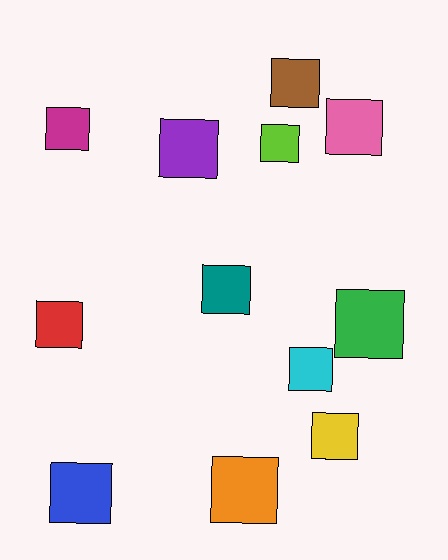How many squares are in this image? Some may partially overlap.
There are 12 squares.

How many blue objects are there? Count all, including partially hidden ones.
There is 1 blue object.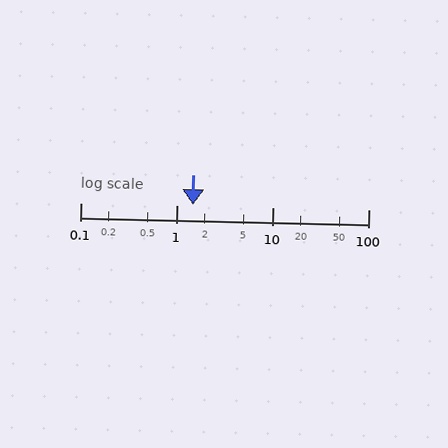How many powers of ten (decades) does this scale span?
The scale spans 3 decades, from 0.1 to 100.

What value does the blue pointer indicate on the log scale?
The pointer indicates approximately 1.5.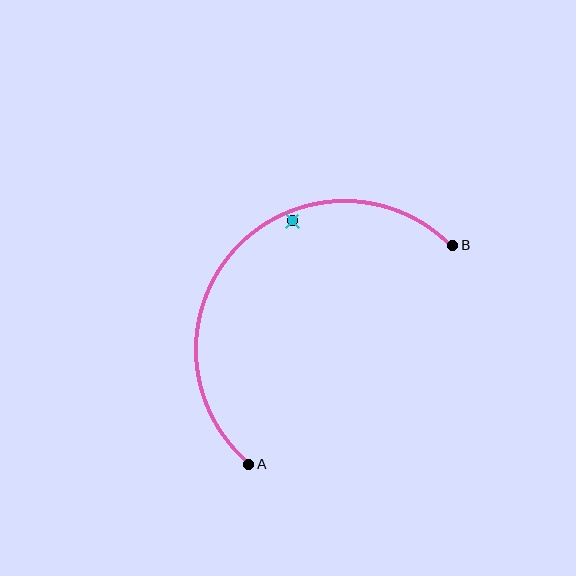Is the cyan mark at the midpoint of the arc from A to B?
No — the cyan mark does not lie on the arc at all. It sits slightly inside the curve.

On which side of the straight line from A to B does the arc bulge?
The arc bulges above and to the left of the straight line connecting A and B.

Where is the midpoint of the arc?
The arc midpoint is the point on the curve farthest from the straight line joining A and B. It sits above and to the left of that line.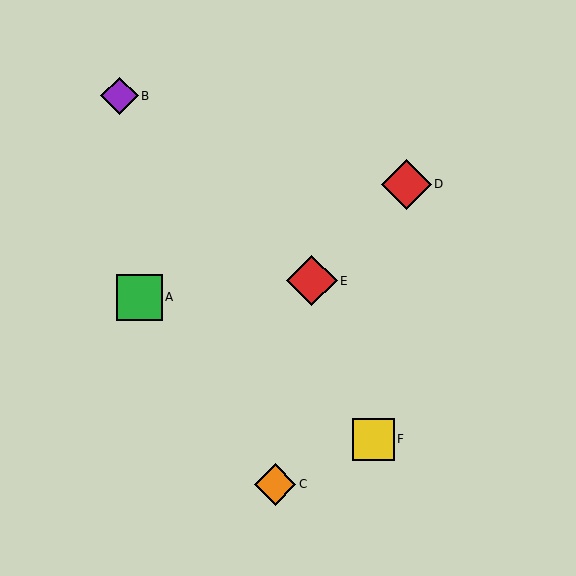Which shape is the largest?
The red diamond (labeled E) is the largest.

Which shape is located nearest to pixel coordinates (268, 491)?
The orange diamond (labeled C) at (275, 484) is nearest to that location.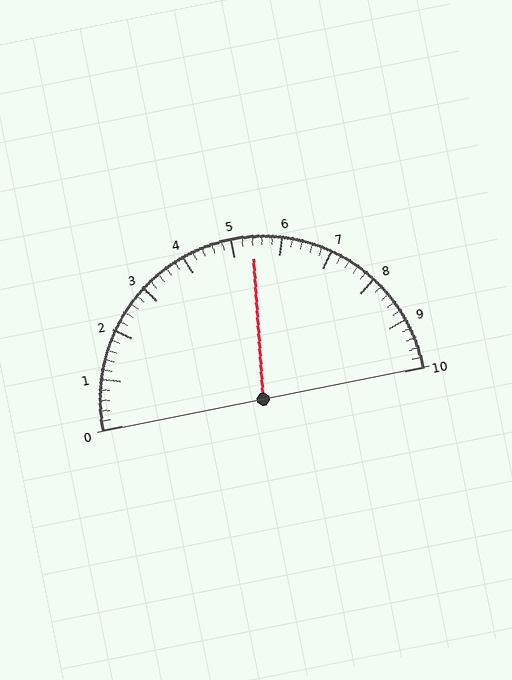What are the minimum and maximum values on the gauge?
The gauge ranges from 0 to 10.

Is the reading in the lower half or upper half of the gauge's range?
The reading is in the upper half of the range (0 to 10).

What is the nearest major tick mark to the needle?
The nearest major tick mark is 5.